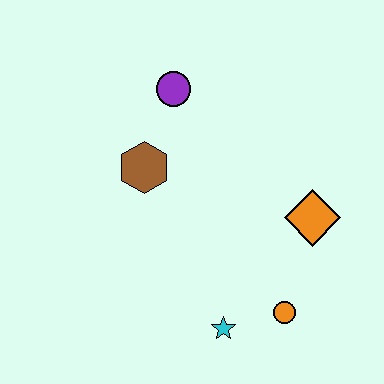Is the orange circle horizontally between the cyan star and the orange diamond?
Yes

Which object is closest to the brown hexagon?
The purple circle is closest to the brown hexagon.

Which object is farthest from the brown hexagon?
The orange circle is farthest from the brown hexagon.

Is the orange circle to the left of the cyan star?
No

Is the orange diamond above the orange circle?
Yes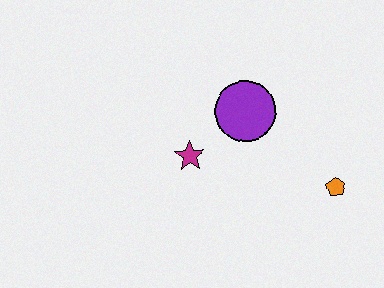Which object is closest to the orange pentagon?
The purple circle is closest to the orange pentagon.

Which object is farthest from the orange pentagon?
The magenta star is farthest from the orange pentagon.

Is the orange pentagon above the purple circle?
No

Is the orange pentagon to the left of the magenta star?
No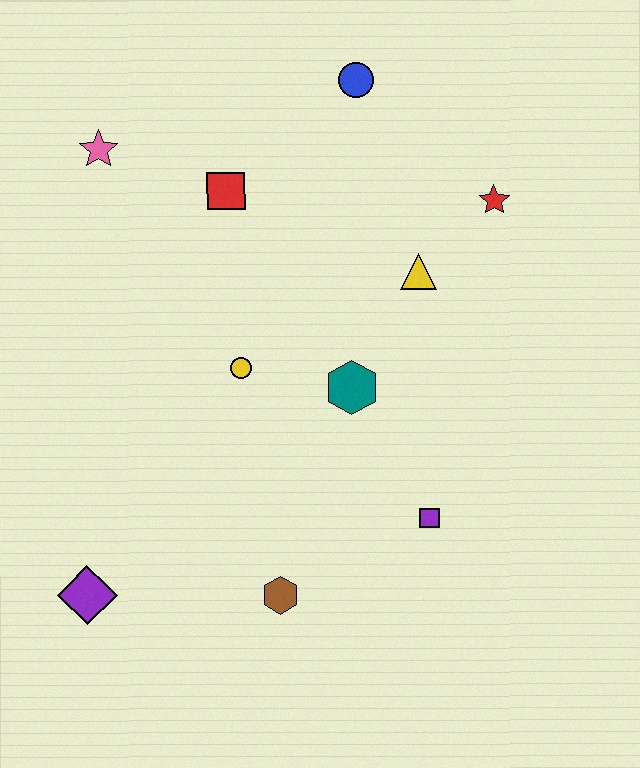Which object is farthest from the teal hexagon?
The pink star is farthest from the teal hexagon.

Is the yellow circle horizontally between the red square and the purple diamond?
No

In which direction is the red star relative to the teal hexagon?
The red star is above the teal hexagon.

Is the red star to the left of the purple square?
No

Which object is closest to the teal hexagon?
The yellow circle is closest to the teal hexagon.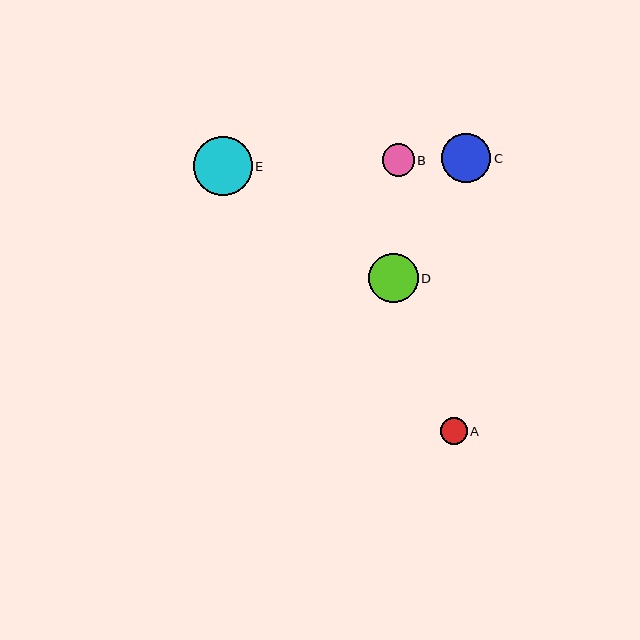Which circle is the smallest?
Circle A is the smallest with a size of approximately 26 pixels.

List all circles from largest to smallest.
From largest to smallest: E, D, C, B, A.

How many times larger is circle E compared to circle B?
Circle E is approximately 1.8 times the size of circle B.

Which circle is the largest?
Circle E is the largest with a size of approximately 59 pixels.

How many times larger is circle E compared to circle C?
Circle E is approximately 1.2 times the size of circle C.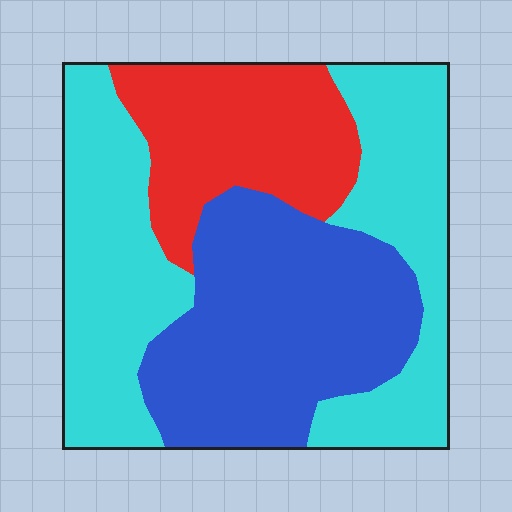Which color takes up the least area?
Red, at roughly 20%.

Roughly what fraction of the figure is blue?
Blue takes up about one third (1/3) of the figure.